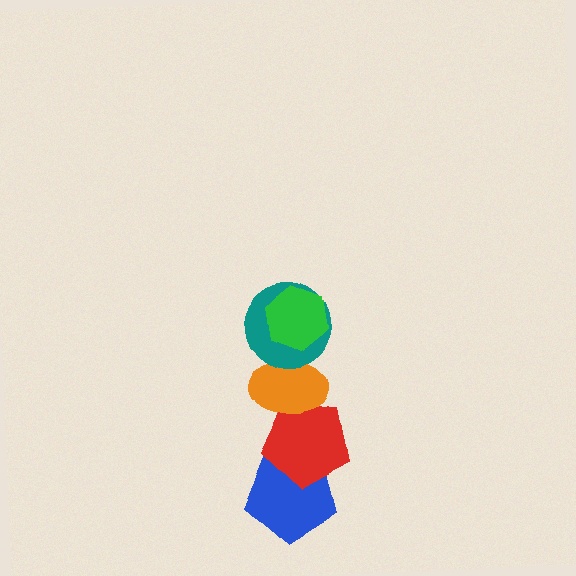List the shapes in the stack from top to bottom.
From top to bottom: the green hexagon, the teal circle, the orange ellipse, the red pentagon, the blue pentagon.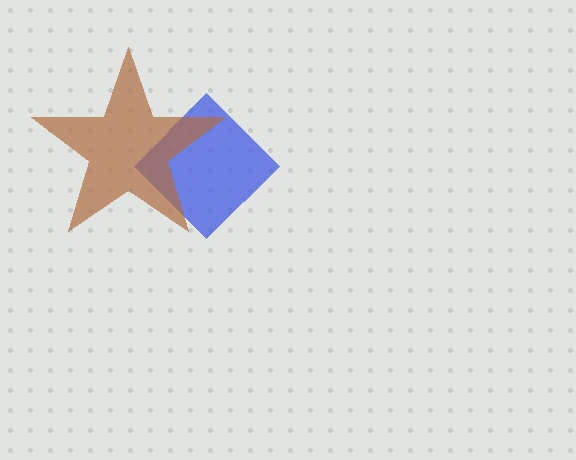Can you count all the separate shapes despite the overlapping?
Yes, there are 2 separate shapes.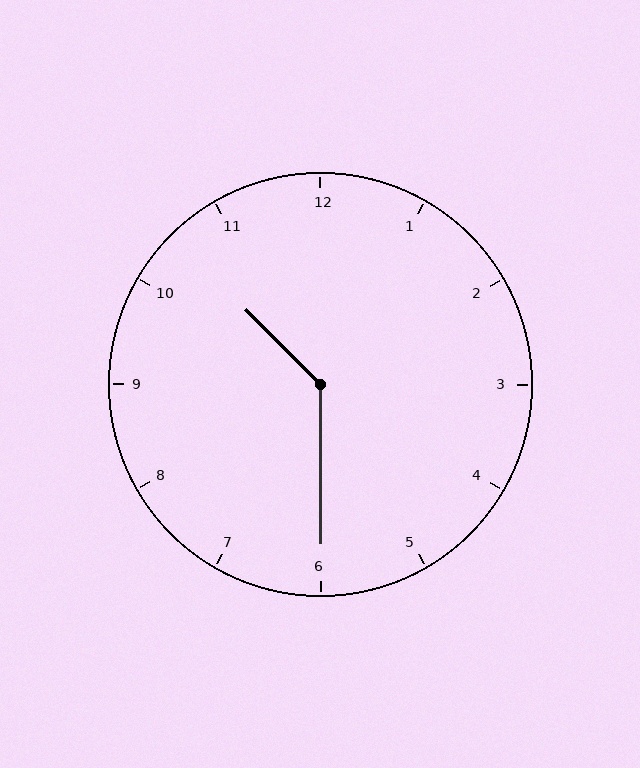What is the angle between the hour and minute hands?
Approximately 135 degrees.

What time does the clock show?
10:30.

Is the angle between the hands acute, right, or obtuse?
It is obtuse.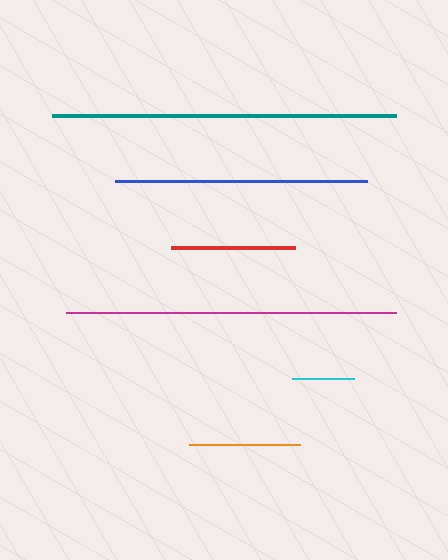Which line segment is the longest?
The teal line is the longest at approximately 344 pixels.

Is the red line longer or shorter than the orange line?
The red line is longer than the orange line.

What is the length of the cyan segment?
The cyan segment is approximately 62 pixels long.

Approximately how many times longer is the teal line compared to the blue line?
The teal line is approximately 1.4 times the length of the blue line.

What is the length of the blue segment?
The blue segment is approximately 252 pixels long.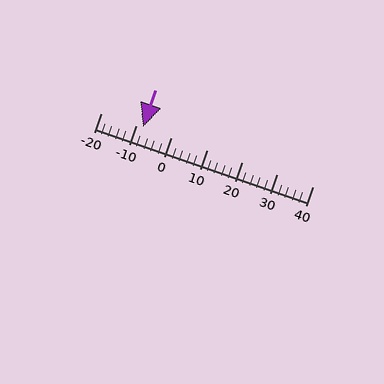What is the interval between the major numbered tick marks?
The major tick marks are spaced 10 units apart.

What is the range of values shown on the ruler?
The ruler shows values from -20 to 40.